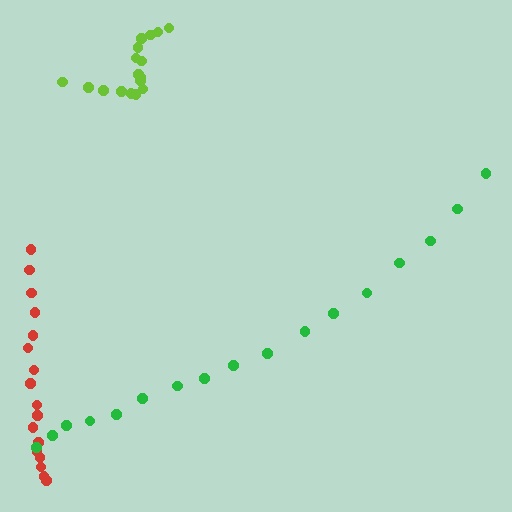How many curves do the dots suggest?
There are 3 distinct paths.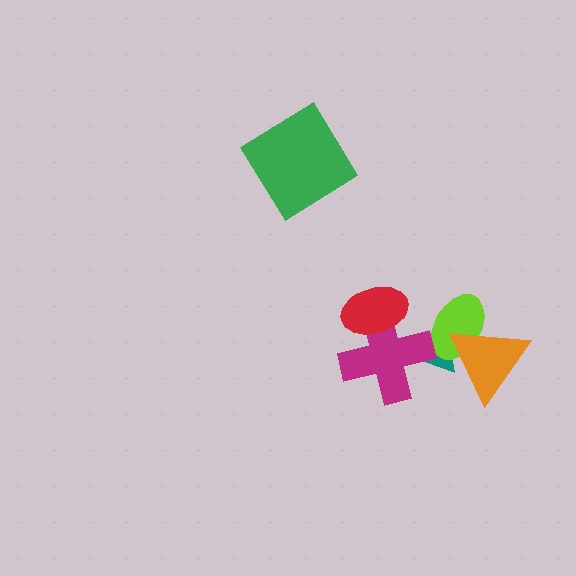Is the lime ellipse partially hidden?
Yes, it is partially covered by another shape.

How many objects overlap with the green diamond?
0 objects overlap with the green diamond.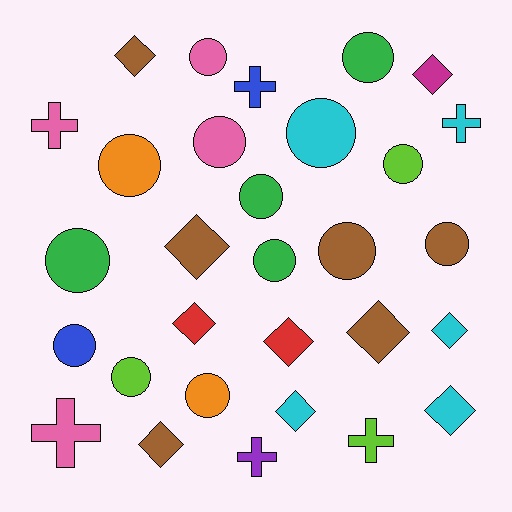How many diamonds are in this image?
There are 10 diamonds.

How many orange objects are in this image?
There are 2 orange objects.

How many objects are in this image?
There are 30 objects.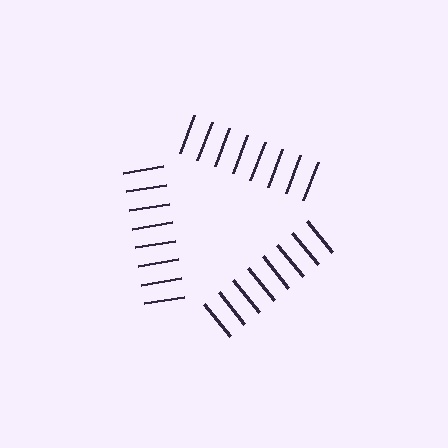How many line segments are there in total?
24 — 8 along each of the 3 edges.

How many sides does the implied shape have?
3 sides — the line-ends trace a triangle.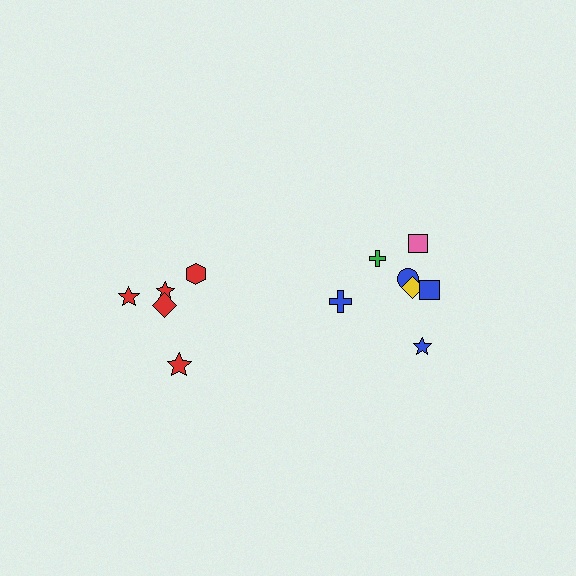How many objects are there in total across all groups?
There are 12 objects.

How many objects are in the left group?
There are 5 objects.